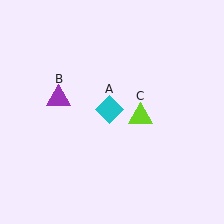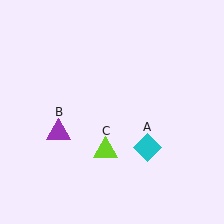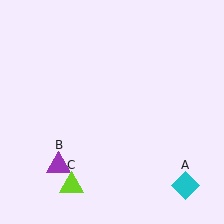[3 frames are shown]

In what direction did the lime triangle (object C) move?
The lime triangle (object C) moved down and to the left.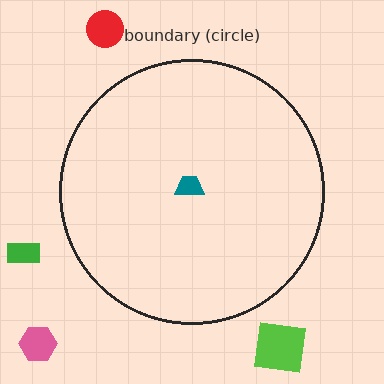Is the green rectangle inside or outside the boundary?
Outside.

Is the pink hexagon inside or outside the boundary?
Outside.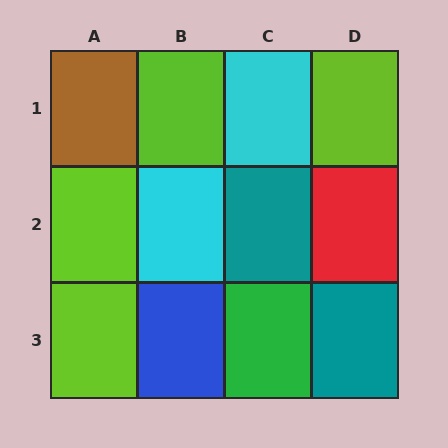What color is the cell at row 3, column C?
Green.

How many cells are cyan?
2 cells are cyan.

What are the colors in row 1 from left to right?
Brown, lime, cyan, lime.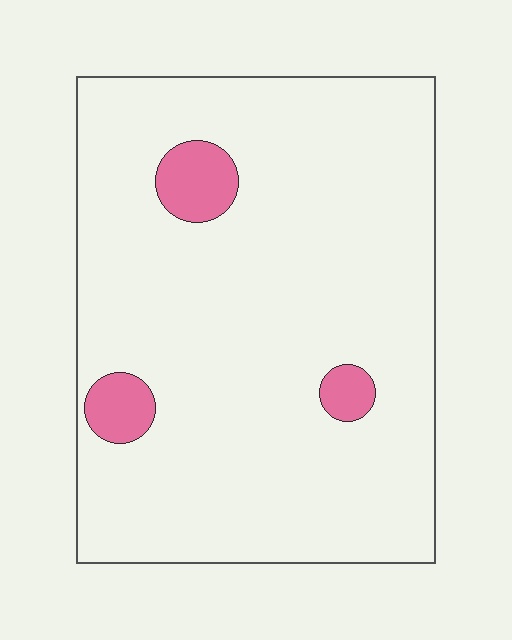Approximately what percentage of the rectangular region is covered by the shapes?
Approximately 5%.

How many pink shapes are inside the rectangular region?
3.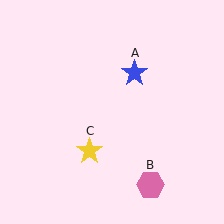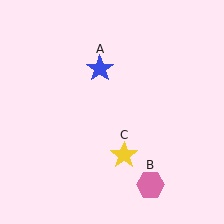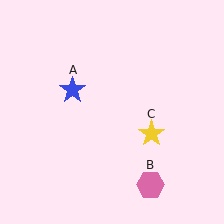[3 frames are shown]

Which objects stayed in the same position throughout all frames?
Pink hexagon (object B) remained stationary.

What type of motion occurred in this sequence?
The blue star (object A), yellow star (object C) rotated counterclockwise around the center of the scene.